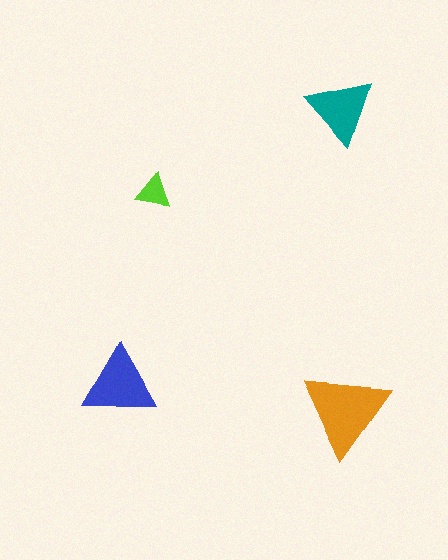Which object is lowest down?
The orange triangle is bottommost.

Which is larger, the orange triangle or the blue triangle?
The orange one.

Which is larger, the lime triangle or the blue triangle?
The blue one.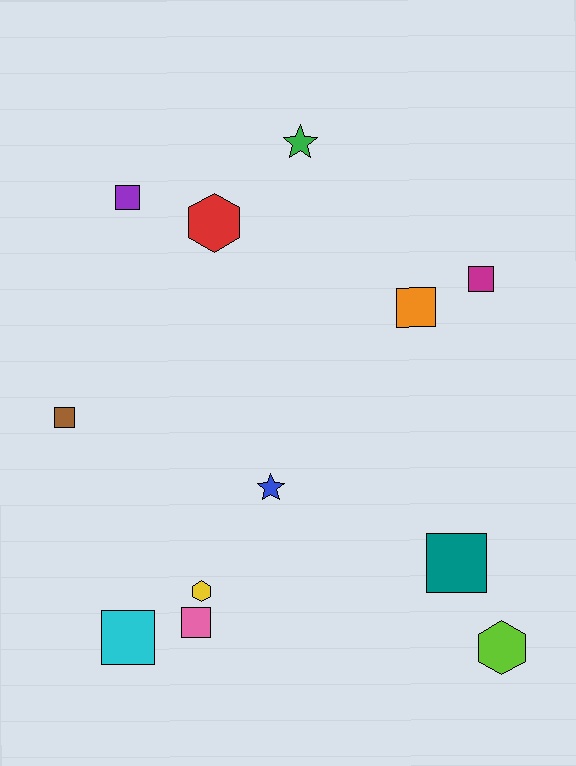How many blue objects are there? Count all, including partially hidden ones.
There is 1 blue object.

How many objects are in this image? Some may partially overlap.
There are 12 objects.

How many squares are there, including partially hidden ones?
There are 7 squares.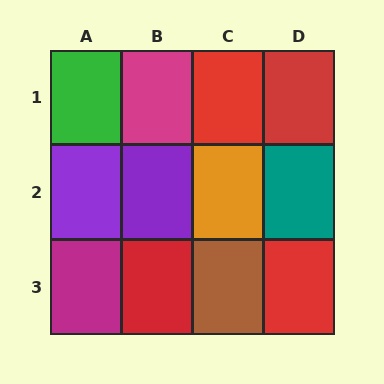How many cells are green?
1 cell is green.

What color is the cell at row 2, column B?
Purple.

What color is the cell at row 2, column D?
Teal.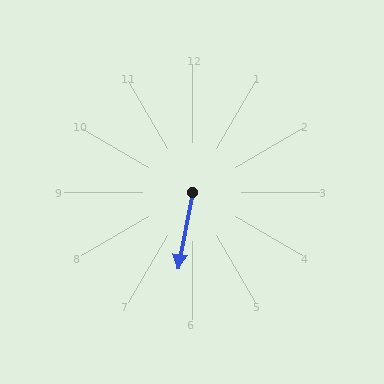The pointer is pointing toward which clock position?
Roughly 6 o'clock.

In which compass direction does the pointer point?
South.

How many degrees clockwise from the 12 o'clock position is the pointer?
Approximately 191 degrees.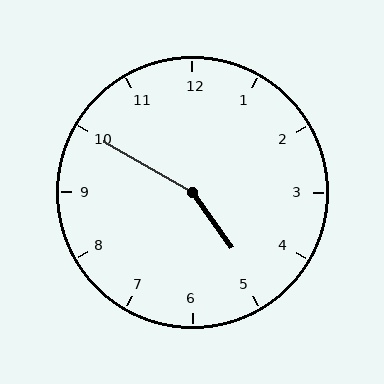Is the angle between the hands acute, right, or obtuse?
It is obtuse.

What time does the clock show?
4:50.